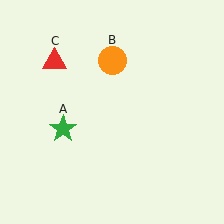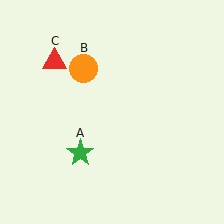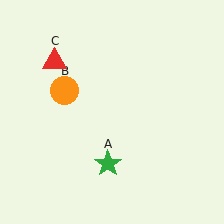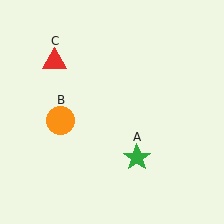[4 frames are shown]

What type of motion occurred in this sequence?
The green star (object A), orange circle (object B) rotated counterclockwise around the center of the scene.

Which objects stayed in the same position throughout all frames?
Red triangle (object C) remained stationary.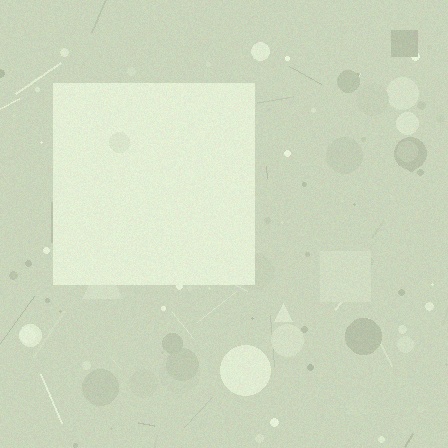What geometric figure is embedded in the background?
A square is embedded in the background.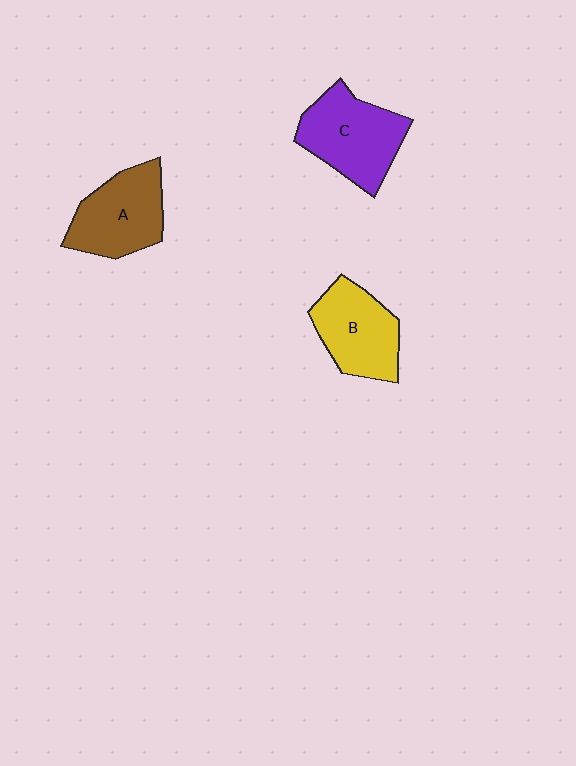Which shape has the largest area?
Shape C (purple).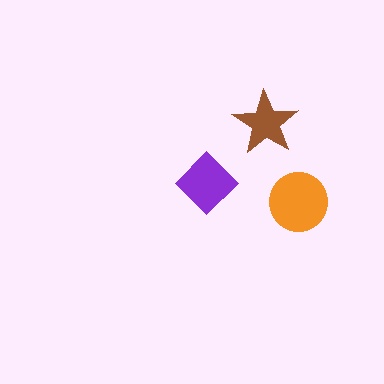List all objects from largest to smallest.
The orange circle, the purple diamond, the brown star.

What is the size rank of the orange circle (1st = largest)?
1st.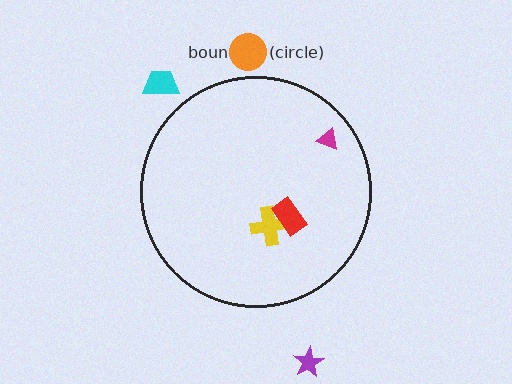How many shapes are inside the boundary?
3 inside, 3 outside.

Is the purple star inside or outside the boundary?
Outside.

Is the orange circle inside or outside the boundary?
Outside.